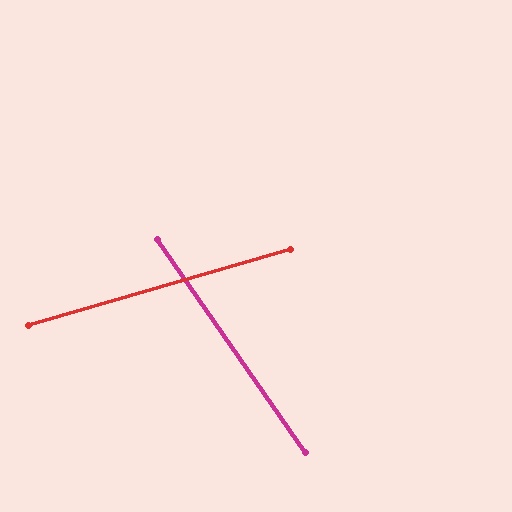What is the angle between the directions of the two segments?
Approximately 71 degrees.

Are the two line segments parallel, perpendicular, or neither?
Neither parallel nor perpendicular — they differ by about 71°.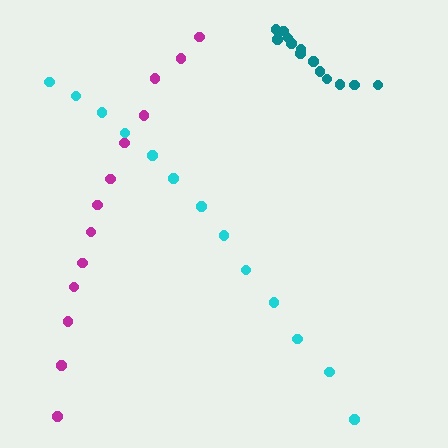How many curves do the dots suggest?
There are 3 distinct paths.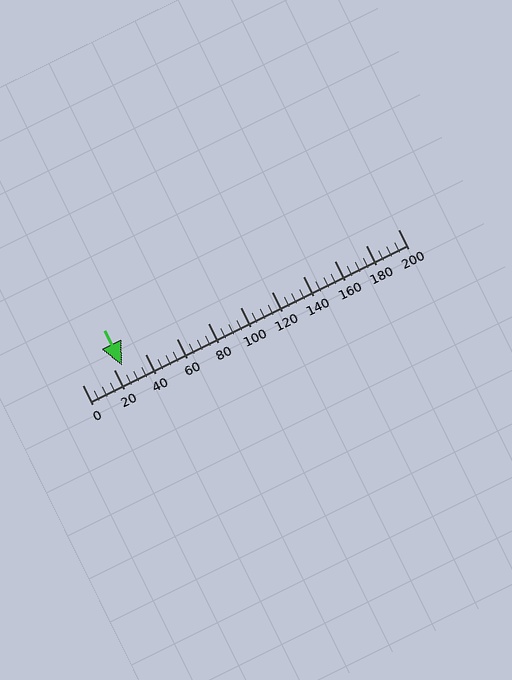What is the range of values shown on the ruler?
The ruler shows values from 0 to 200.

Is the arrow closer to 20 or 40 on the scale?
The arrow is closer to 20.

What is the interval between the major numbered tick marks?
The major tick marks are spaced 20 units apart.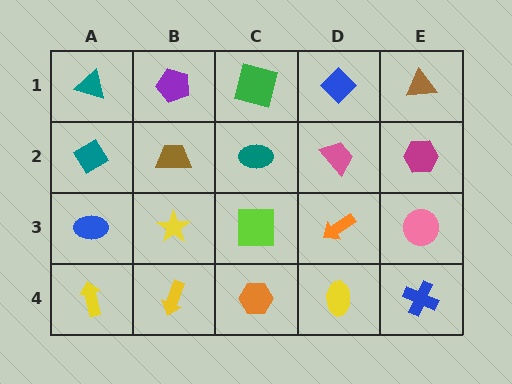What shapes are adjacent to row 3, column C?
A teal ellipse (row 2, column C), an orange hexagon (row 4, column C), a yellow star (row 3, column B), an orange arrow (row 3, column D).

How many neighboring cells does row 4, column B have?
3.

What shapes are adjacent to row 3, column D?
A pink trapezoid (row 2, column D), a yellow ellipse (row 4, column D), a lime square (row 3, column C), a pink circle (row 3, column E).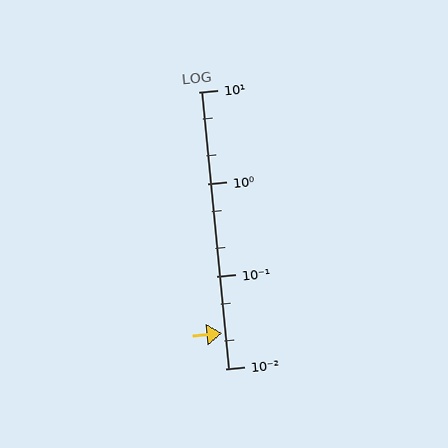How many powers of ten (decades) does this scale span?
The scale spans 3 decades, from 0.01 to 10.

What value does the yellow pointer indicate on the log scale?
The pointer indicates approximately 0.024.